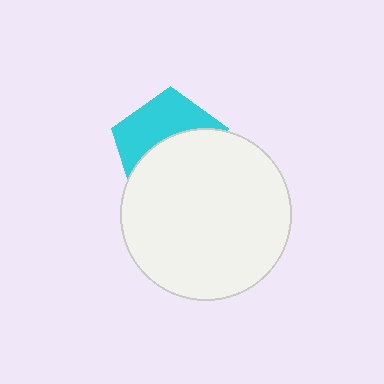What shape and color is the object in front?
The object in front is a white circle.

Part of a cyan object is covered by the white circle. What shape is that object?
It is a pentagon.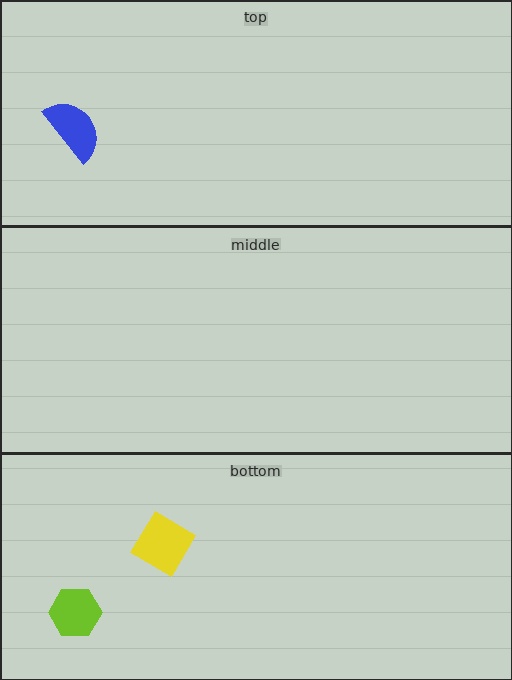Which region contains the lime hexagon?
The bottom region.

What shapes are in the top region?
The blue semicircle.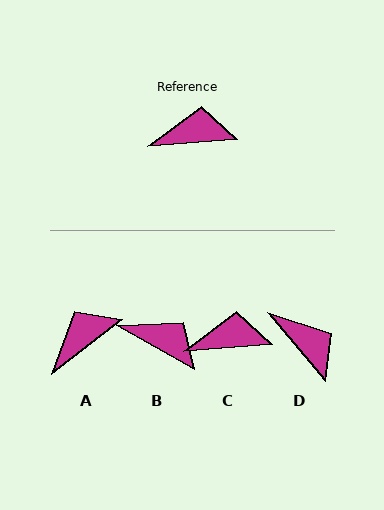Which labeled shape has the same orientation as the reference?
C.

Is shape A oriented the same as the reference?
No, it is off by about 33 degrees.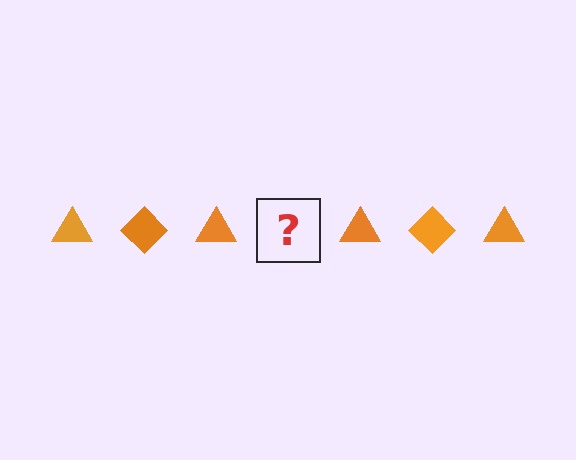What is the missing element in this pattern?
The missing element is an orange diamond.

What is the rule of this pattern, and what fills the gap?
The rule is that the pattern cycles through triangle, diamond shapes in orange. The gap should be filled with an orange diamond.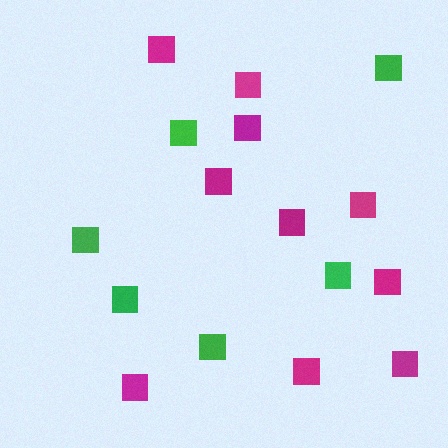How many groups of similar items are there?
There are 2 groups: one group of green squares (6) and one group of magenta squares (10).